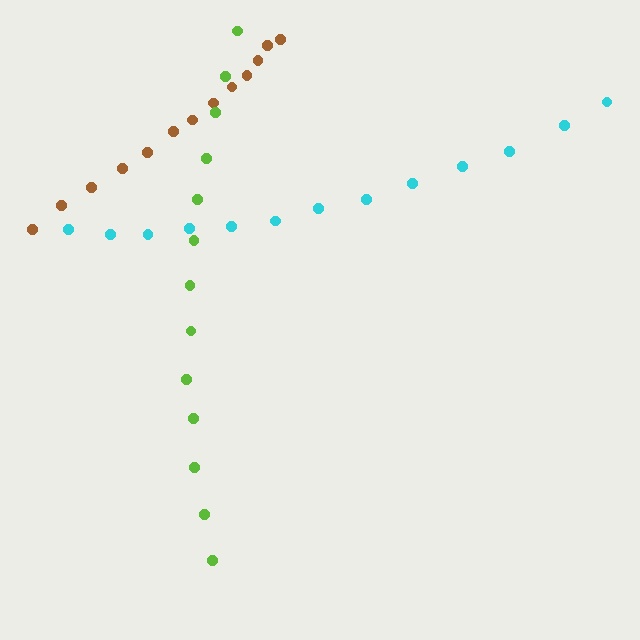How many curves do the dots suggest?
There are 3 distinct paths.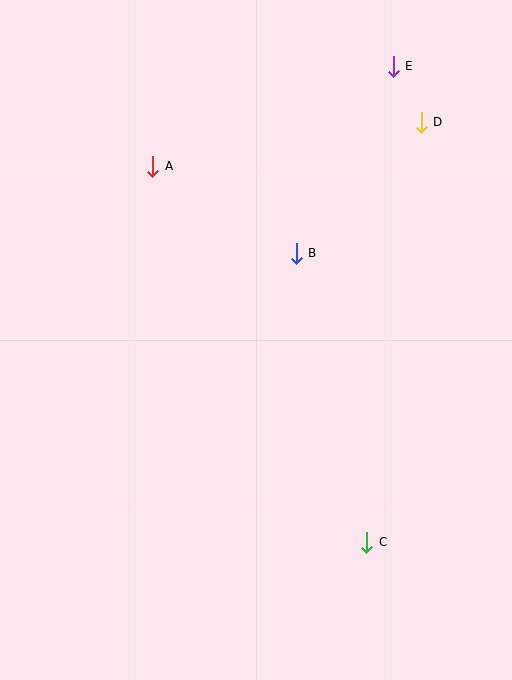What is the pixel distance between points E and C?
The distance between E and C is 477 pixels.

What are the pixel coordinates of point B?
Point B is at (296, 253).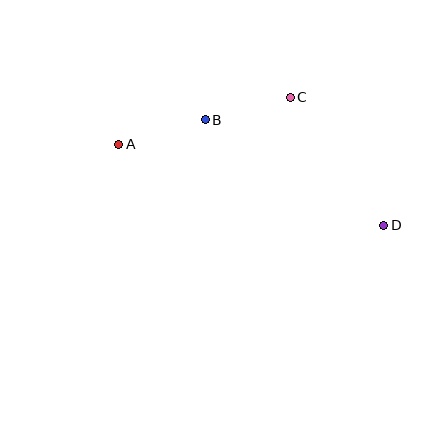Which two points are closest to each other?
Points B and C are closest to each other.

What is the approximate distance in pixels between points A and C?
The distance between A and C is approximately 178 pixels.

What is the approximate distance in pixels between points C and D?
The distance between C and D is approximately 158 pixels.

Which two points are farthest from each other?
Points A and D are farthest from each other.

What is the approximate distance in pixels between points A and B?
The distance between A and B is approximately 90 pixels.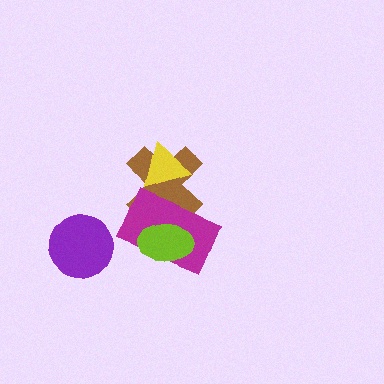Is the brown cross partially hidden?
Yes, it is partially covered by another shape.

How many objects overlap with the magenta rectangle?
3 objects overlap with the magenta rectangle.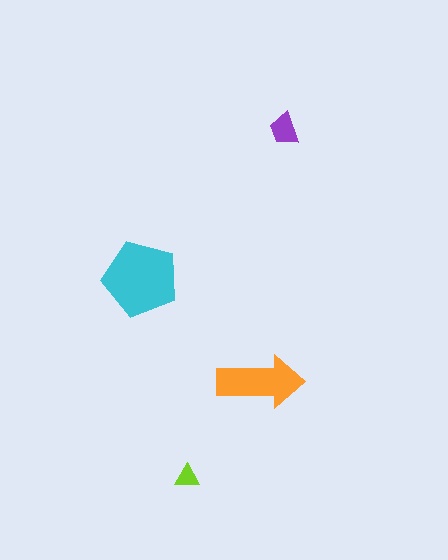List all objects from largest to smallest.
The cyan pentagon, the orange arrow, the purple trapezoid, the lime triangle.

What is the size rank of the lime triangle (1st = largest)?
4th.